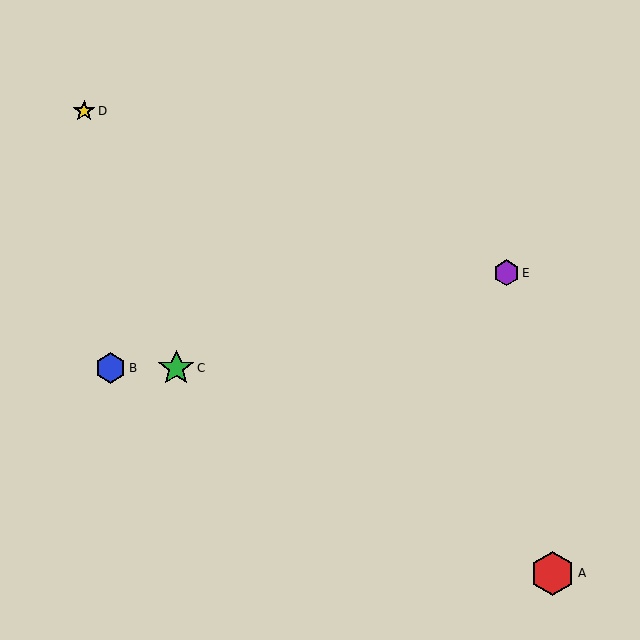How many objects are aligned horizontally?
2 objects (B, C) are aligned horizontally.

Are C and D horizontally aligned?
No, C is at y≈368 and D is at y≈111.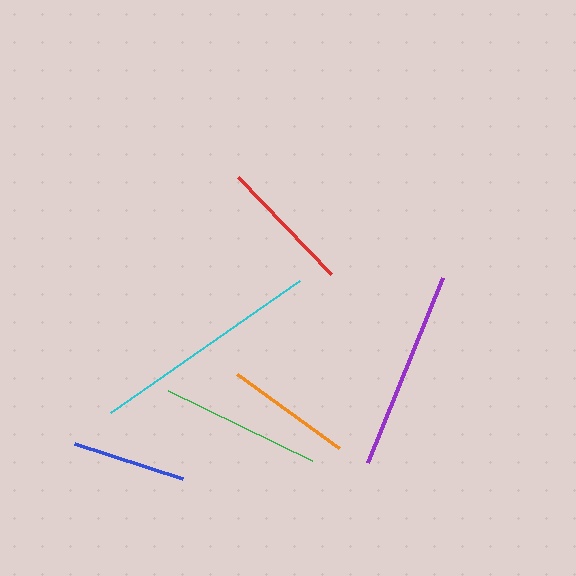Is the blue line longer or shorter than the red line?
The red line is longer than the blue line.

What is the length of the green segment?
The green segment is approximately 160 pixels long.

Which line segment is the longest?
The cyan line is the longest at approximately 230 pixels.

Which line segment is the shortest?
The blue line is the shortest at approximately 113 pixels.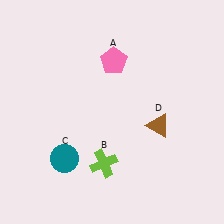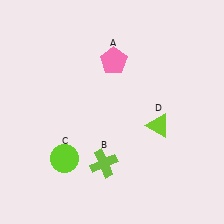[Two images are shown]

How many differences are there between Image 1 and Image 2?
There are 2 differences between the two images.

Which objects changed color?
C changed from teal to lime. D changed from brown to lime.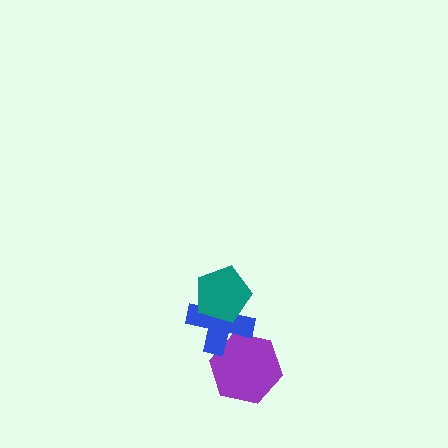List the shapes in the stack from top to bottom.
From top to bottom: the teal pentagon, the blue cross, the purple hexagon.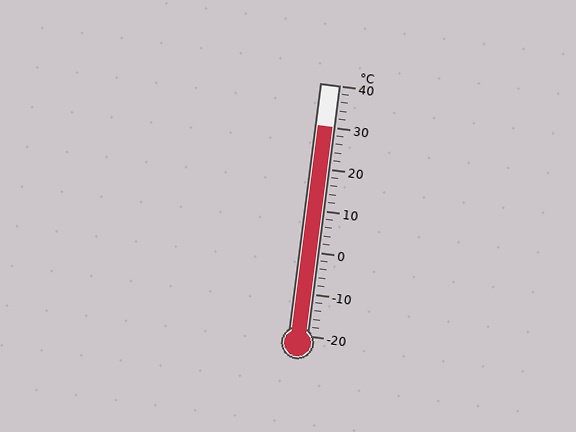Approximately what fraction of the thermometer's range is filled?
The thermometer is filled to approximately 85% of its range.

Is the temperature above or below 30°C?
The temperature is at 30°C.